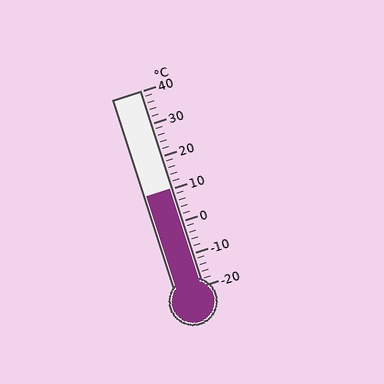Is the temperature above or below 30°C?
The temperature is below 30°C.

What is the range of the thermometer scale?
The thermometer scale ranges from -20°C to 40°C.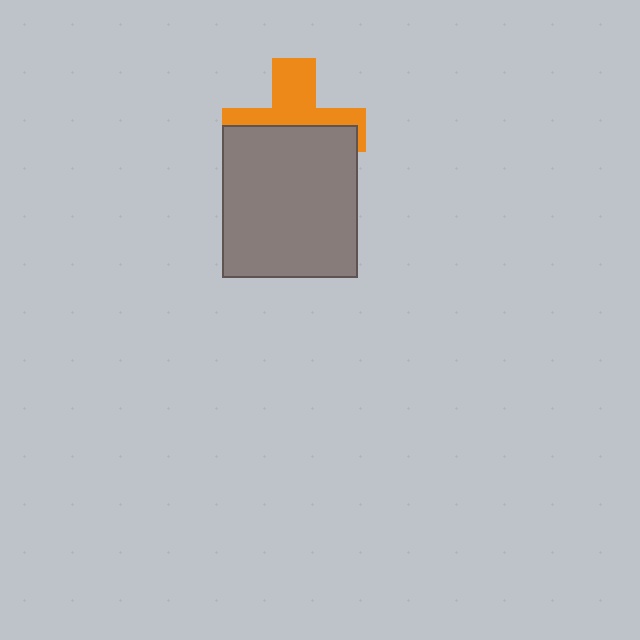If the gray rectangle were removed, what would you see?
You would see the complete orange cross.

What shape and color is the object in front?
The object in front is a gray rectangle.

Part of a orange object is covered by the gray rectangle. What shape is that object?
It is a cross.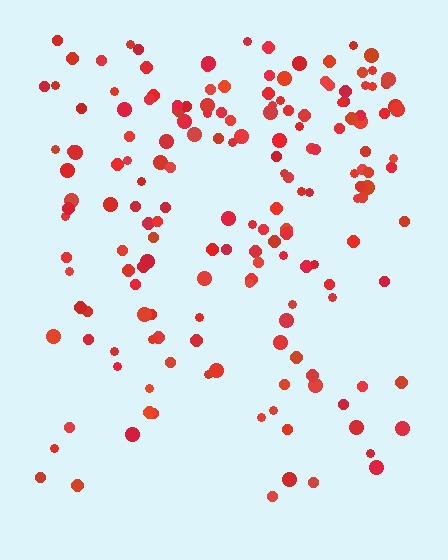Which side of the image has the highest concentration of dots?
The top.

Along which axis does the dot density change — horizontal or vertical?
Vertical.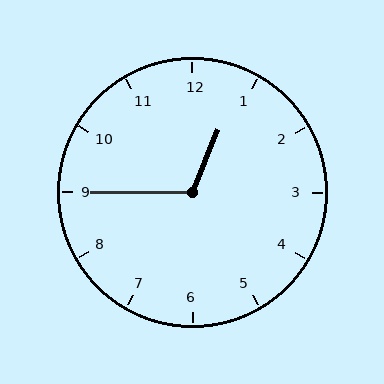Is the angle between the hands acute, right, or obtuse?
It is obtuse.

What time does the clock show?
12:45.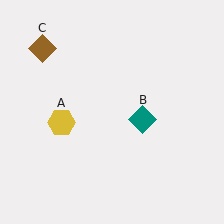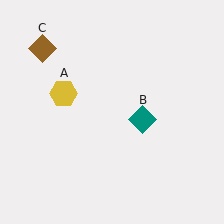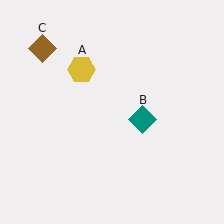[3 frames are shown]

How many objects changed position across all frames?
1 object changed position: yellow hexagon (object A).